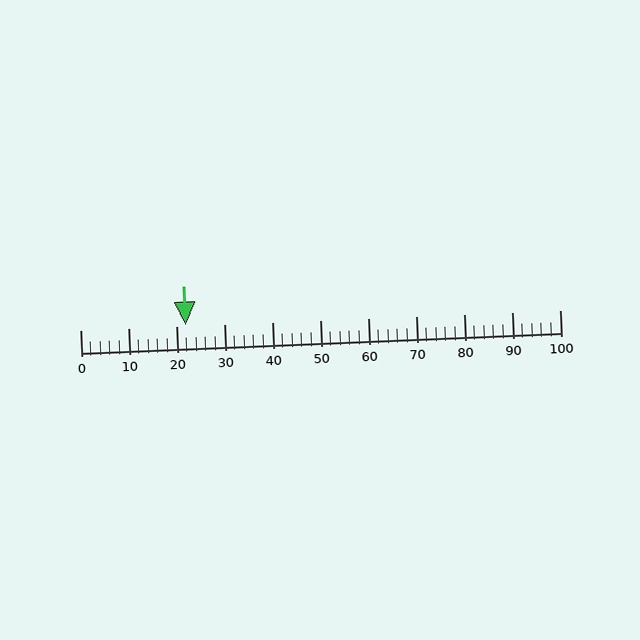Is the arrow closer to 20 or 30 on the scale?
The arrow is closer to 20.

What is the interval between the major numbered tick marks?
The major tick marks are spaced 10 units apart.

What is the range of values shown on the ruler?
The ruler shows values from 0 to 100.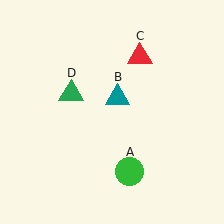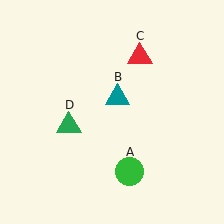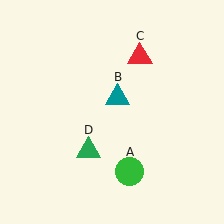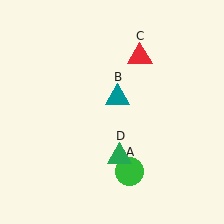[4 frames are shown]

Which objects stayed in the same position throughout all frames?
Green circle (object A) and teal triangle (object B) and red triangle (object C) remained stationary.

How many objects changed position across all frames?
1 object changed position: green triangle (object D).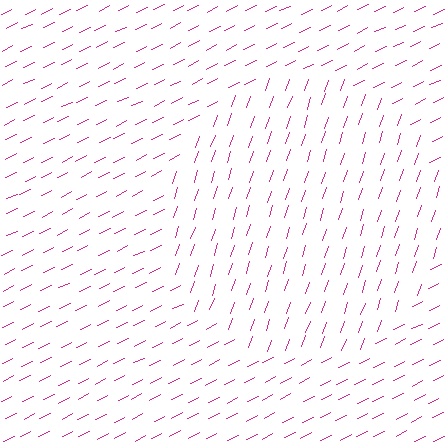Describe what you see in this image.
The image is filled with small magenta line segments. A circle region in the image has lines oriented differently from the surrounding lines, creating a visible texture boundary.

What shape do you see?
I see a circle.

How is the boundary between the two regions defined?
The boundary is defined purely by a change in line orientation (approximately 45 degrees difference). All lines are the same color and thickness.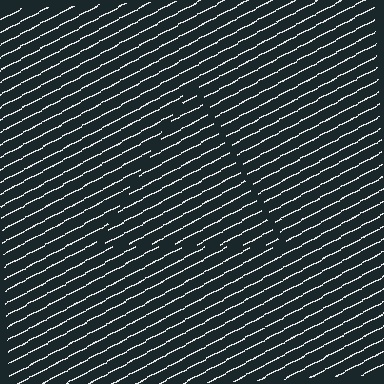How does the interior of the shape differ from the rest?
The interior of the shape contains the same grating, shifted by half a period — the contour is defined by the phase discontinuity where line-ends from the inner and outer gratings abut.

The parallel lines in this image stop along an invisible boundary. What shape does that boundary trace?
An illusory triangle. The interior of the shape contains the same grating, shifted by half a period — the contour is defined by the phase discontinuity where line-ends from the inner and outer gratings abut.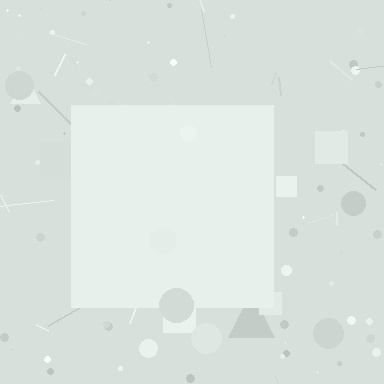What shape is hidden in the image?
A square is hidden in the image.